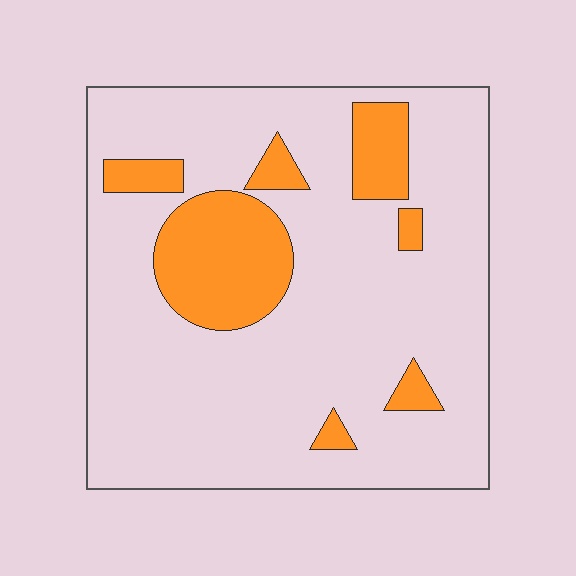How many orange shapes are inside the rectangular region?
7.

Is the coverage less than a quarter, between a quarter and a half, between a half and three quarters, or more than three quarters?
Less than a quarter.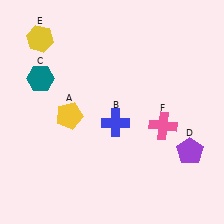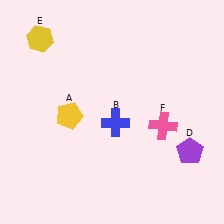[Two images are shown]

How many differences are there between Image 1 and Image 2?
There is 1 difference between the two images.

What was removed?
The teal hexagon (C) was removed in Image 2.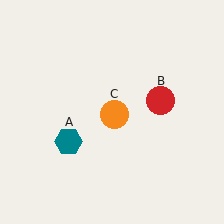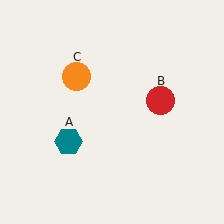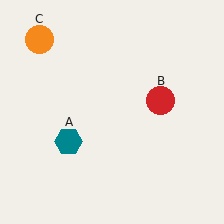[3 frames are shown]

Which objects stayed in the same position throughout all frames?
Teal hexagon (object A) and red circle (object B) remained stationary.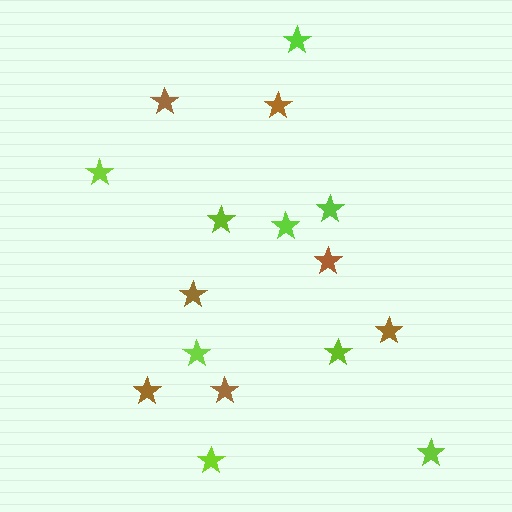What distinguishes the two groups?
There are 2 groups: one group of brown stars (7) and one group of lime stars (9).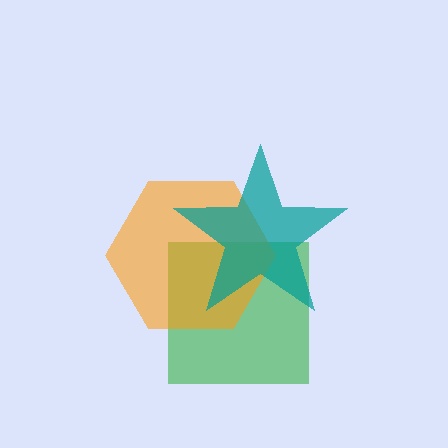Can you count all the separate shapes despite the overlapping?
Yes, there are 3 separate shapes.